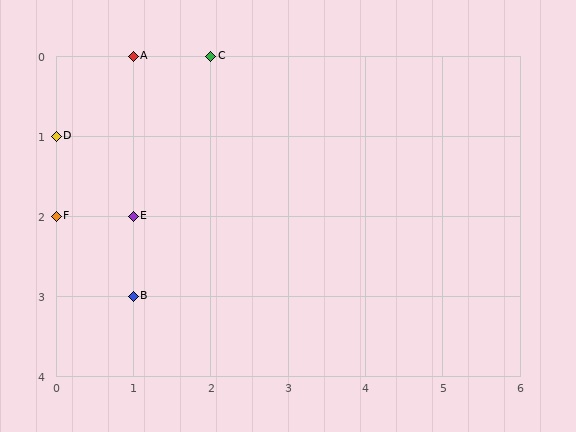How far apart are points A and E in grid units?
Points A and E are 2 rows apart.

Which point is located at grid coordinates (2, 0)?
Point C is at (2, 0).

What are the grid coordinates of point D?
Point D is at grid coordinates (0, 1).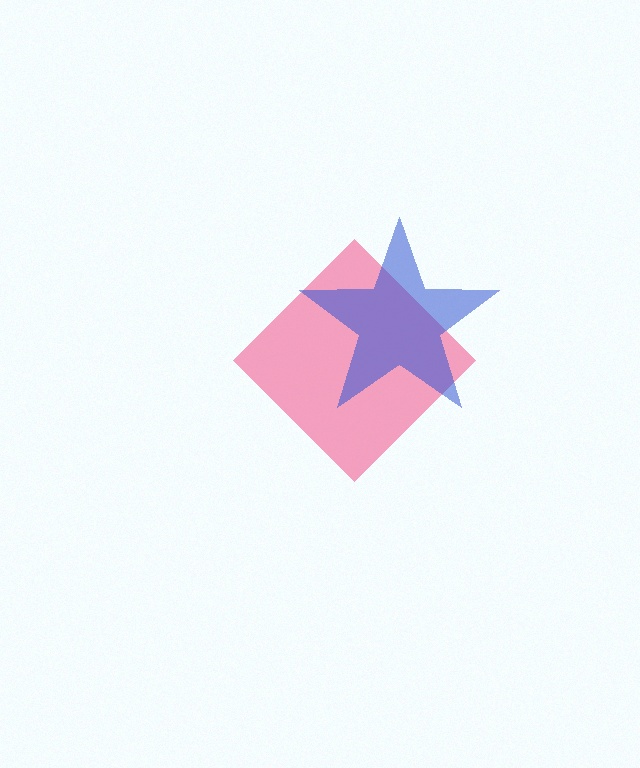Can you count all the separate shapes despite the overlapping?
Yes, there are 2 separate shapes.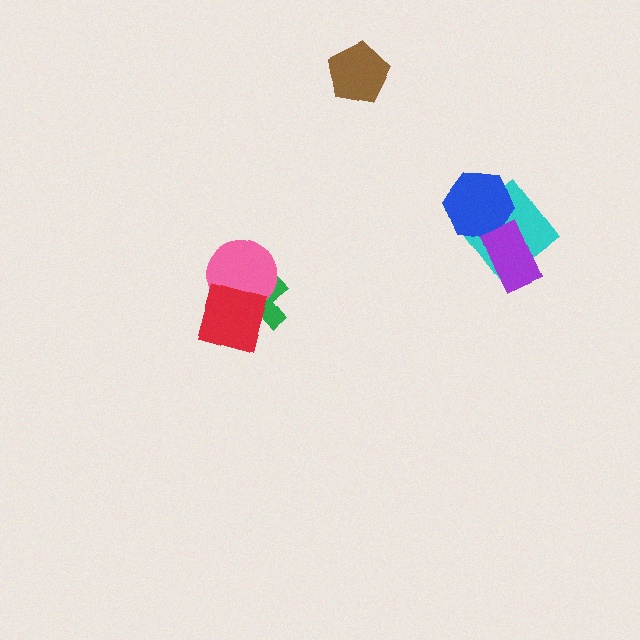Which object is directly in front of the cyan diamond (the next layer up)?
The blue hexagon is directly in front of the cyan diamond.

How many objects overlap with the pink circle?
2 objects overlap with the pink circle.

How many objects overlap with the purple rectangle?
2 objects overlap with the purple rectangle.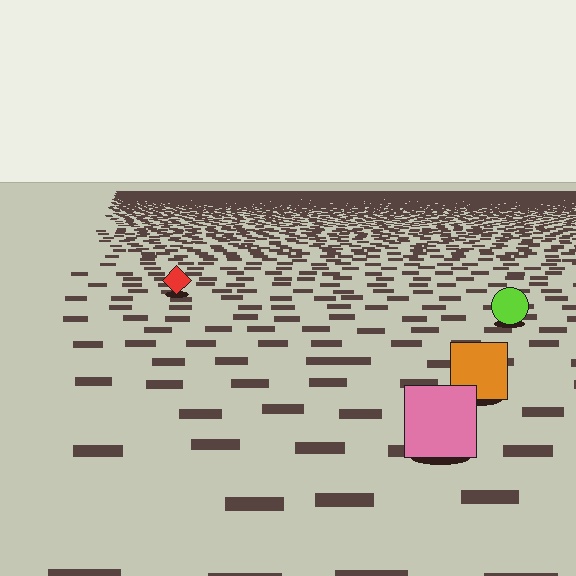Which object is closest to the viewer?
The pink square is closest. The texture marks near it are larger and more spread out.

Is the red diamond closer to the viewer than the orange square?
No. The orange square is closer — you can tell from the texture gradient: the ground texture is coarser near it.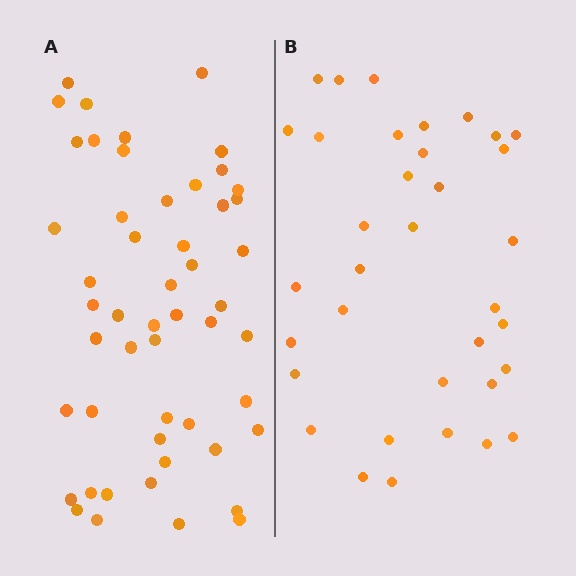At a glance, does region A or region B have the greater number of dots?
Region A (the left region) has more dots.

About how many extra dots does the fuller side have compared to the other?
Region A has approximately 15 more dots than region B.